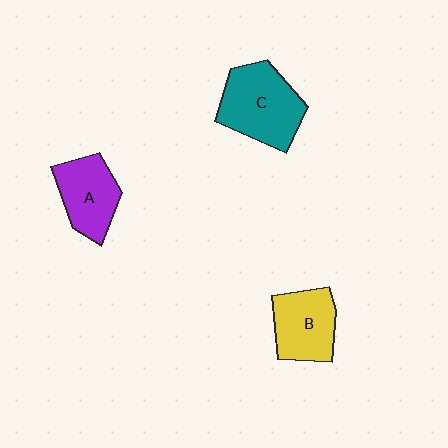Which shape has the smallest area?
Shape A (purple).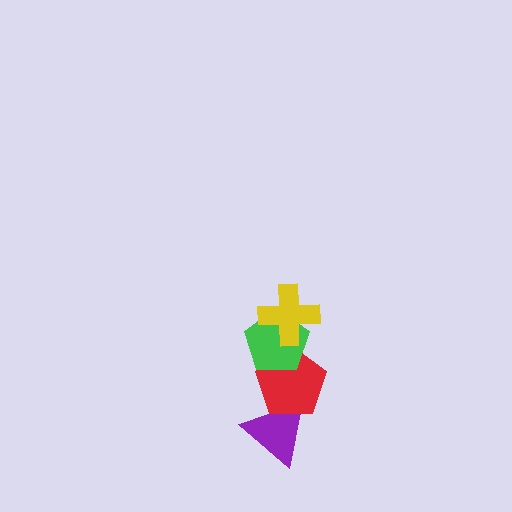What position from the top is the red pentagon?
The red pentagon is 3rd from the top.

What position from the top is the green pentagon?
The green pentagon is 2nd from the top.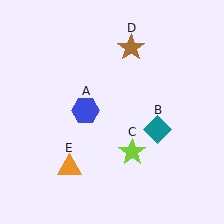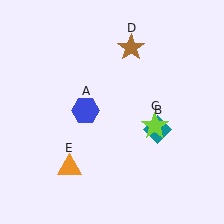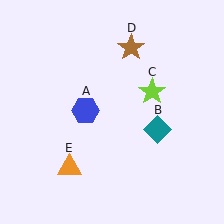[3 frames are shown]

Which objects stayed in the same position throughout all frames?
Blue hexagon (object A) and teal diamond (object B) and brown star (object D) and orange triangle (object E) remained stationary.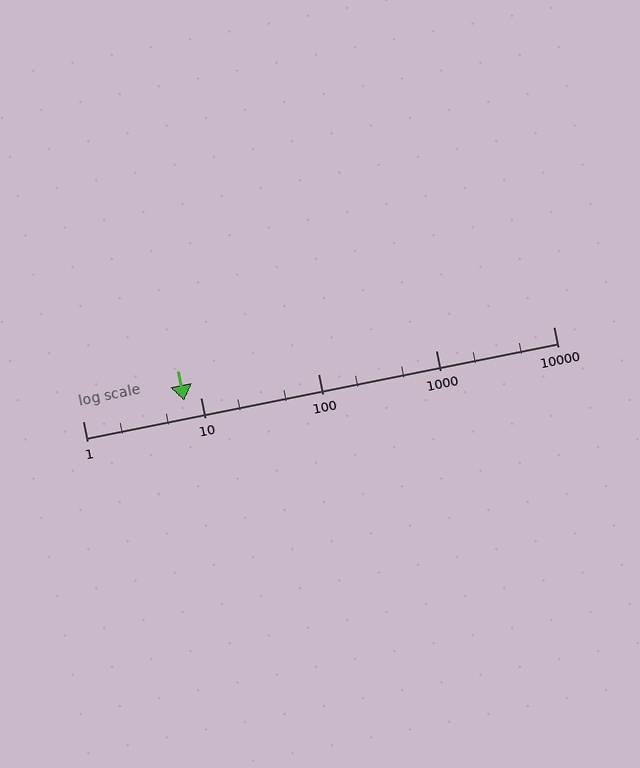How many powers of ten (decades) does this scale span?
The scale spans 4 decades, from 1 to 10000.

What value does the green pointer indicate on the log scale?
The pointer indicates approximately 7.3.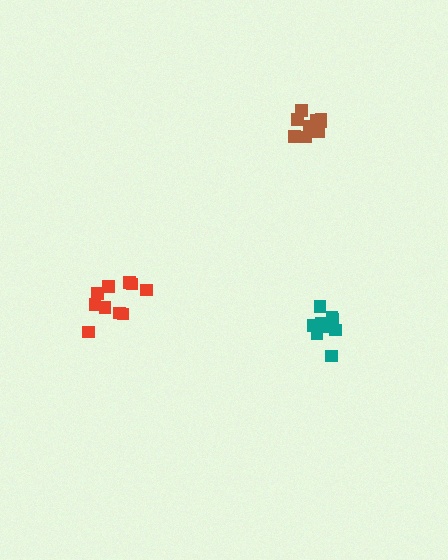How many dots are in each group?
Group 1: 11 dots, Group 2: 10 dots, Group 3: 10 dots (31 total).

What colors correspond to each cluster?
The clusters are colored: teal, red, brown.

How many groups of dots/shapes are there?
There are 3 groups.